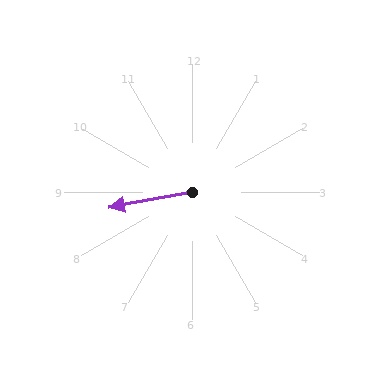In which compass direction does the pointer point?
West.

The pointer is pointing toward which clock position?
Roughly 9 o'clock.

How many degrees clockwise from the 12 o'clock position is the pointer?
Approximately 260 degrees.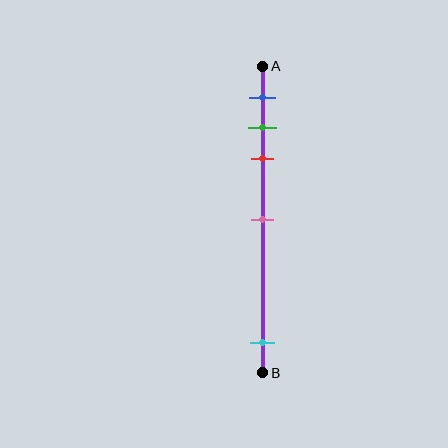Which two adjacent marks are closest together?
The green and red marks are the closest adjacent pair.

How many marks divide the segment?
There are 5 marks dividing the segment.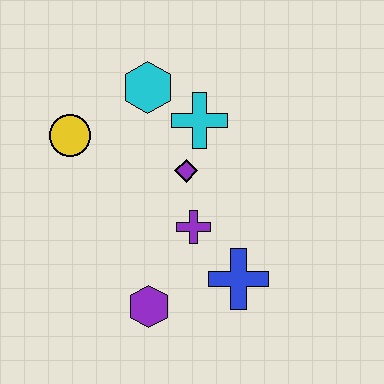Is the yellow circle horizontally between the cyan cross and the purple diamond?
No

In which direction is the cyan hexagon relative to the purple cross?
The cyan hexagon is above the purple cross.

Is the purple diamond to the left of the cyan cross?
Yes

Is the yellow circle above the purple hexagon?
Yes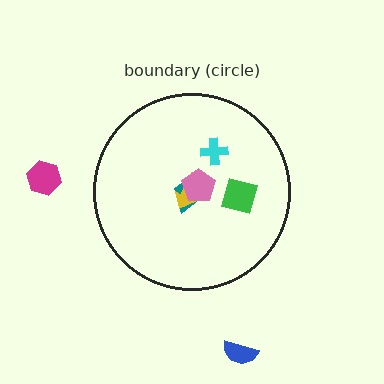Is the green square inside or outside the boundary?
Inside.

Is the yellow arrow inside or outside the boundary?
Inside.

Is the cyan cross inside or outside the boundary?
Inside.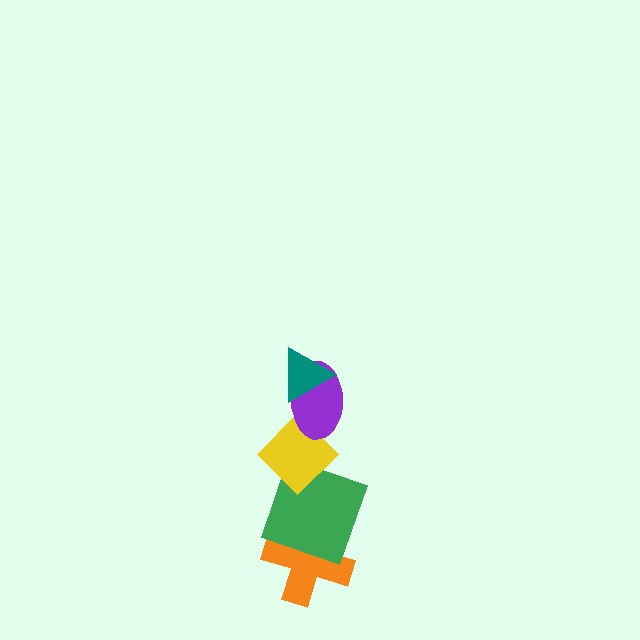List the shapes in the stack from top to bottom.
From top to bottom: the teal triangle, the purple ellipse, the yellow diamond, the green square, the orange cross.